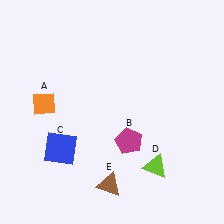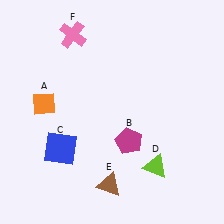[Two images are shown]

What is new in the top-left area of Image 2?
A pink cross (F) was added in the top-left area of Image 2.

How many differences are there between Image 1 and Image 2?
There is 1 difference between the two images.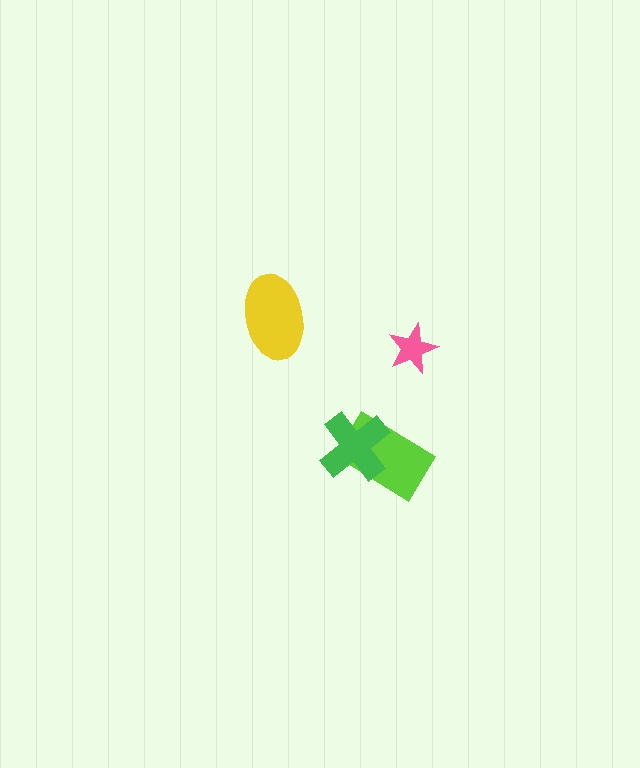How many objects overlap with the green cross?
1 object overlaps with the green cross.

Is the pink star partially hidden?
No, no other shape covers it.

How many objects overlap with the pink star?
0 objects overlap with the pink star.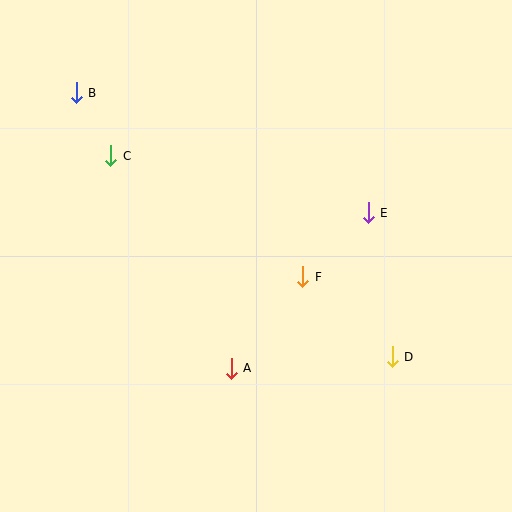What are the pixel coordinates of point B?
Point B is at (76, 93).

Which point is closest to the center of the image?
Point F at (303, 277) is closest to the center.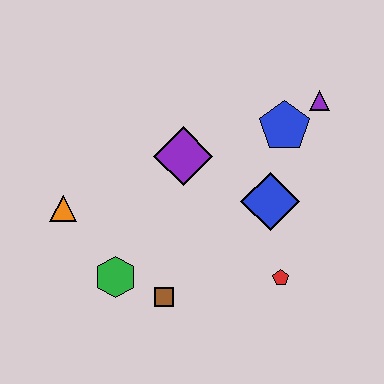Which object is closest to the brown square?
The green hexagon is closest to the brown square.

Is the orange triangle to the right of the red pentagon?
No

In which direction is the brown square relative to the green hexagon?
The brown square is to the right of the green hexagon.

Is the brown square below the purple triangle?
Yes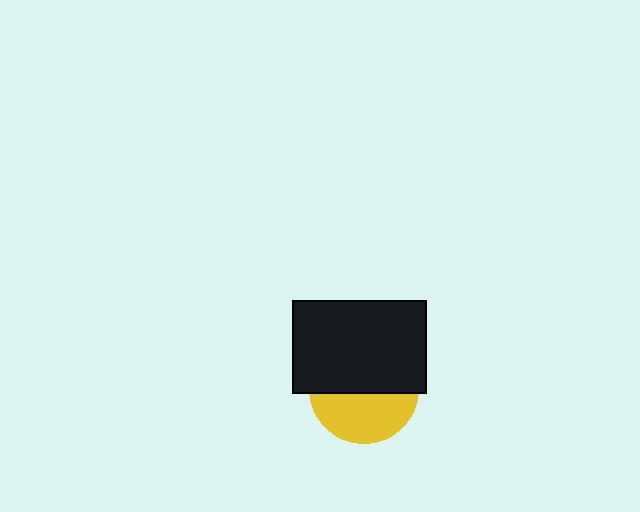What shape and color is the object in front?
The object in front is a black rectangle.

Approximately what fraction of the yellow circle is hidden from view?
Roughly 55% of the yellow circle is hidden behind the black rectangle.